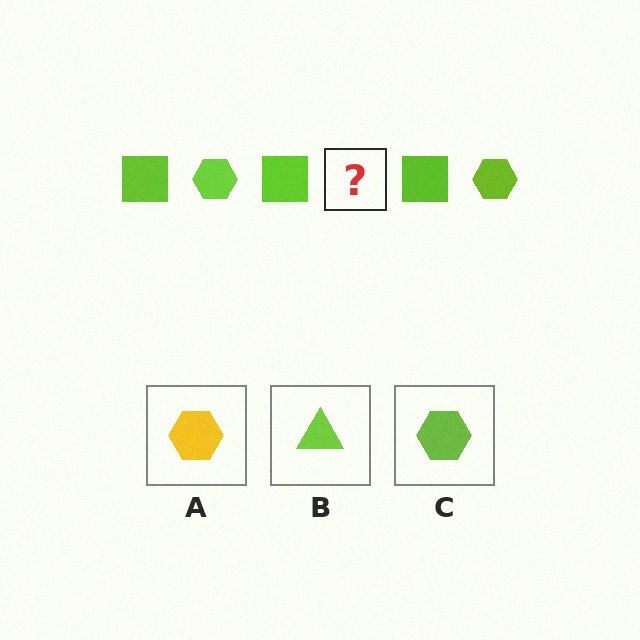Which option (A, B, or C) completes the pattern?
C.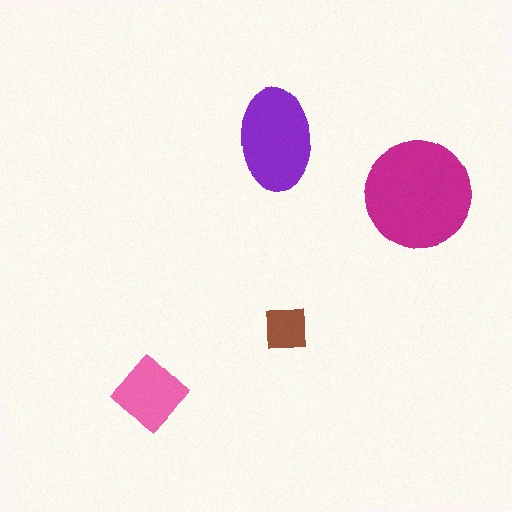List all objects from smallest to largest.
The brown square, the pink diamond, the purple ellipse, the magenta circle.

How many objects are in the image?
There are 4 objects in the image.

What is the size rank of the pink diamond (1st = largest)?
3rd.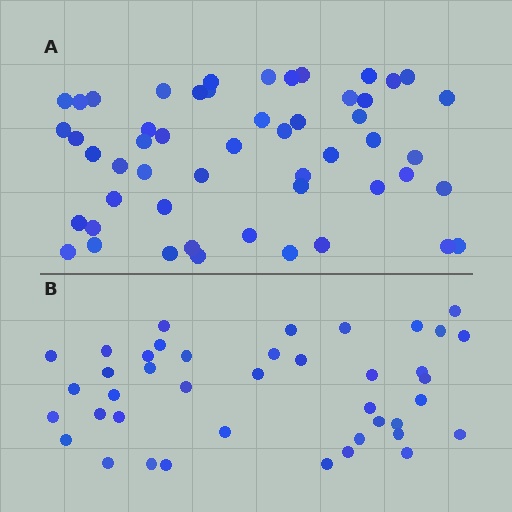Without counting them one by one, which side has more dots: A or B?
Region A (the top region) has more dots.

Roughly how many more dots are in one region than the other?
Region A has roughly 12 or so more dots than region B.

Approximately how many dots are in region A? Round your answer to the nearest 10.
About 50 dots. (The exact count is 52, which rounds to 50.)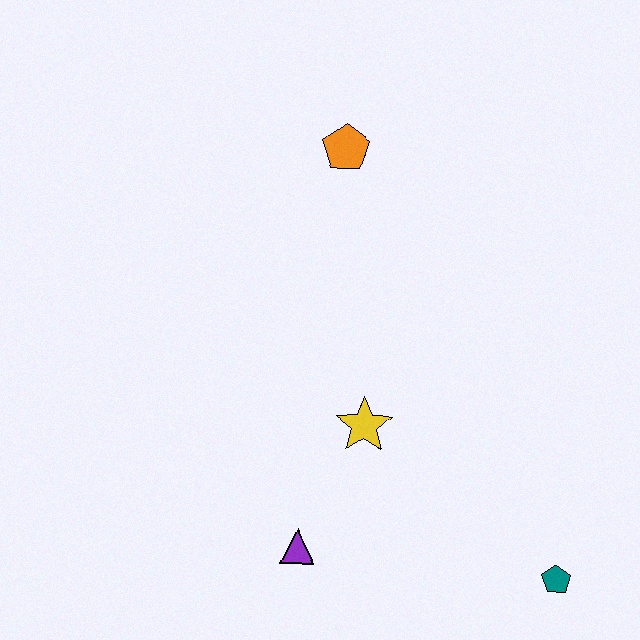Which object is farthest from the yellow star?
The orange pentagon is farthest from the yellow star.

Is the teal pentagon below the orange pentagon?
Yes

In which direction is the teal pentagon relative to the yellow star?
The teal pentagon is to the right of the yellow star.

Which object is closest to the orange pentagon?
The yellow star is closest to the orange pentagon.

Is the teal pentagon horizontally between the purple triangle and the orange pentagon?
No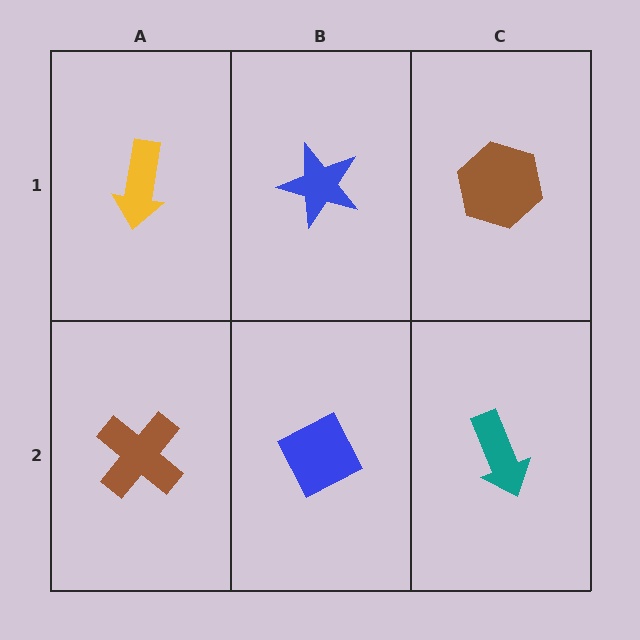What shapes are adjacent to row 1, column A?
A brown cross (row 2, column A), a blue star (row 1, column B).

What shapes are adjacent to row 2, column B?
A blue star (row 1, column B), a brown cross (row 2, column A), a teal arrow (row 2, column C).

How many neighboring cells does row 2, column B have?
3.